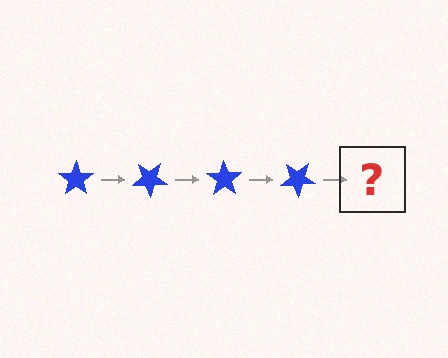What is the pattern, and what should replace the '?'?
The pattern is that the star rotates 35 degrees each step. The '?' should be a blue star rotated 140 degrees.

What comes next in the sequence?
The next element should be a blue star rotated 140 degrees.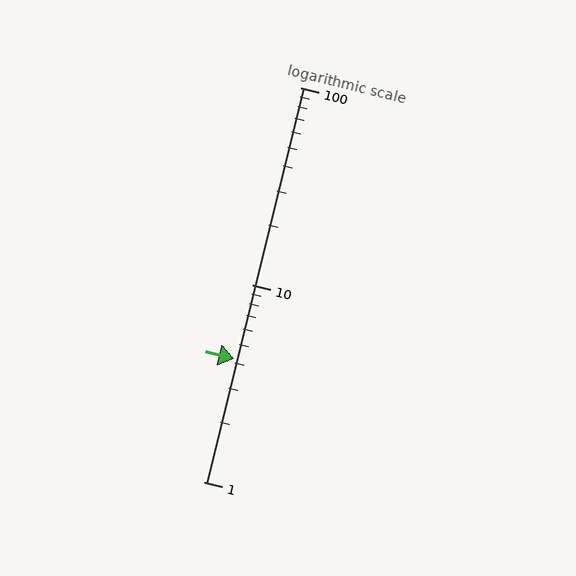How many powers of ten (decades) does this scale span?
The scale spans 2 decades, from 1 to 100.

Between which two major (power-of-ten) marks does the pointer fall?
The pointer is between 1 and 10.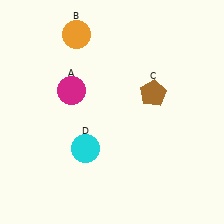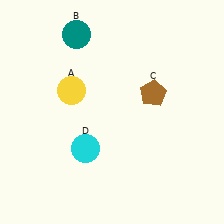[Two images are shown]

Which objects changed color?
A changed from magenta to yellow. B changed from orange to teal.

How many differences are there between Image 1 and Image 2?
There are 2 differences between the two images.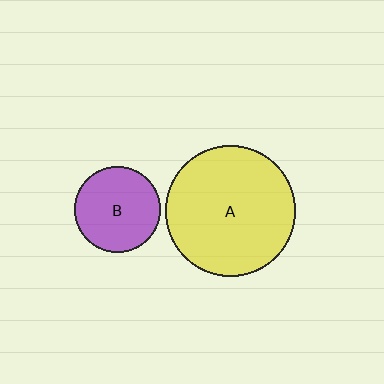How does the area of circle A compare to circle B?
Approximately 2.3 times.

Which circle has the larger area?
Circle A (yellow).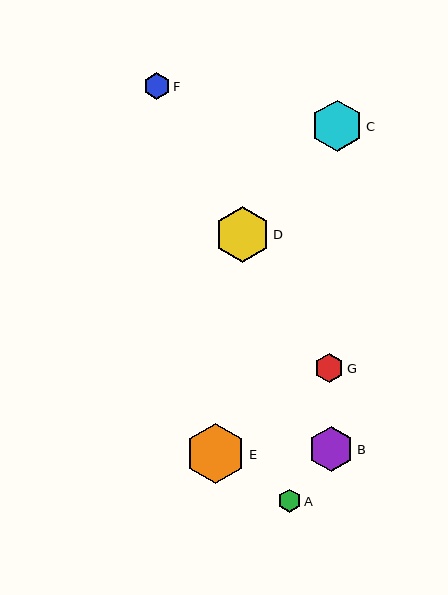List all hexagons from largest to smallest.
From largest to smallest: E, D, C, B, G, F, A.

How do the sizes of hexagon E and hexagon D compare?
Hexagon E and hexagon D are approximately the same size.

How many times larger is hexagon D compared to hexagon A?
Hexagon D is approximately 2.4 times the size of hexagon A.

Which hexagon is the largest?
Hexagon E is the largest with a size of approximately 60 pixels.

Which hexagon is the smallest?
Hexagon A is the smallest with a size of approximately 23 pixels.